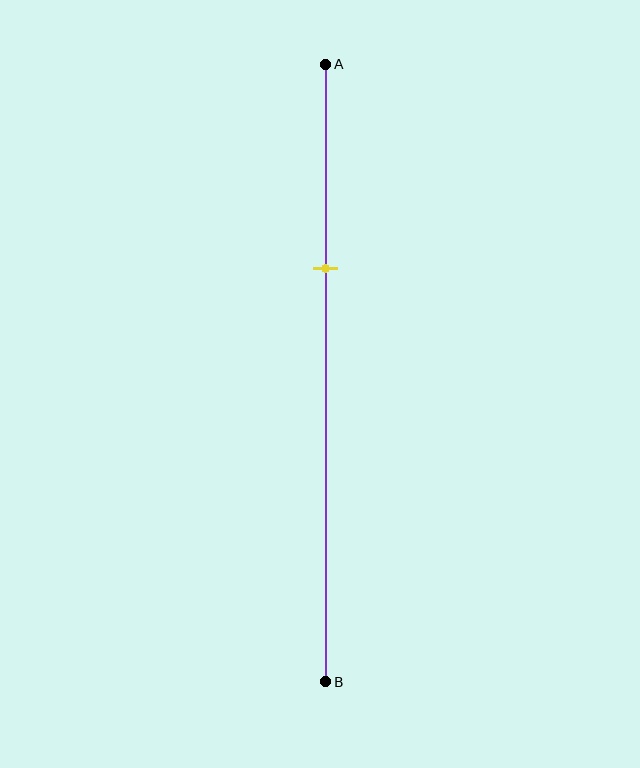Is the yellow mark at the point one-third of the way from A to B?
Yes, the mark is approximately at the one-third point.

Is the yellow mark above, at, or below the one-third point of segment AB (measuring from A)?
The yellow mark is approximately at the one-third point of segment AB.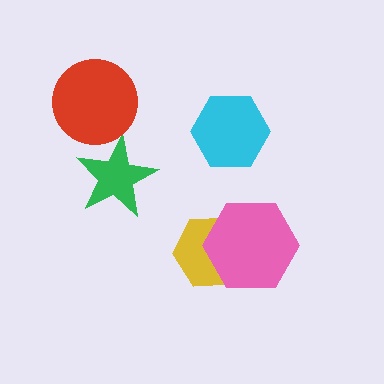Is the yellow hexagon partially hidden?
Yes, it is partially covered by another shape.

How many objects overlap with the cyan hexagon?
0 objects overlap with the cyan hexagon.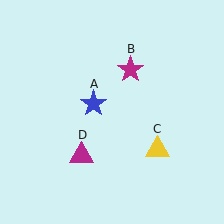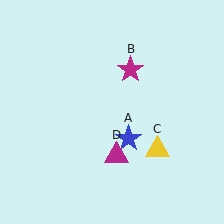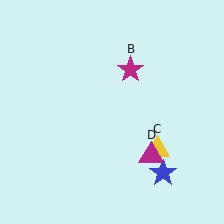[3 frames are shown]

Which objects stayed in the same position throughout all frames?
Magenta star (object B) and yellow triangle (object C) remained stationary.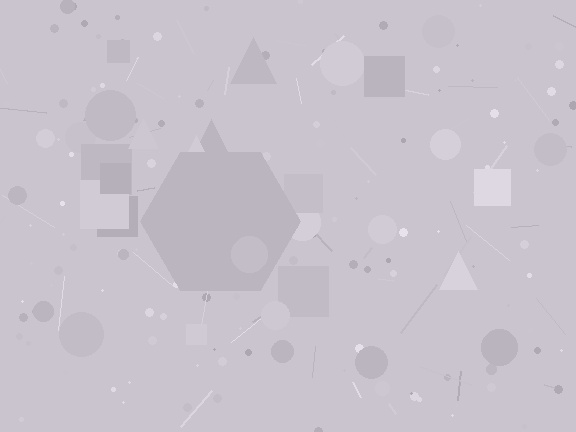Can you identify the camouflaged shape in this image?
The camouflaged shape is a hexagon.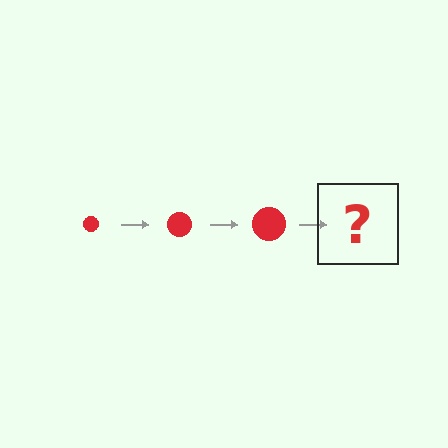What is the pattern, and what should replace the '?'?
The pattern is that the circle gets progressively larger each step. The '?' should be a red circle, larger than the previous one.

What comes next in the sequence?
The next element should be a red circle, larger than the previous one.